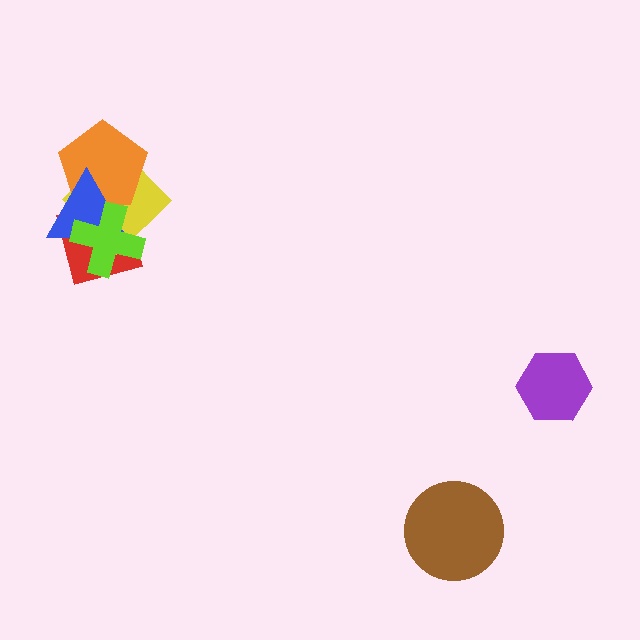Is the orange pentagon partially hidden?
Yes, it is partially covered by another shape.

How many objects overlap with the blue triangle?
4 objects overlap with the blue triangle.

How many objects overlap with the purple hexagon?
0 objects overlap with the purple hexagon.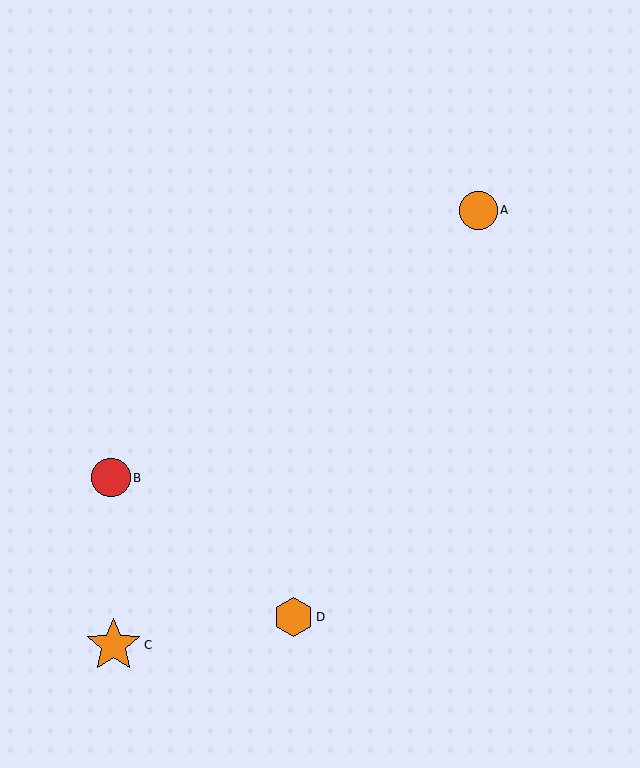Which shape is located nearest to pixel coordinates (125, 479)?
The red circle (labeled B) at (111, 478) is nearest to that location.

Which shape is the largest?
The orange star (labeled C) is the largest.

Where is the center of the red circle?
The center of the red circle is at (111, 478).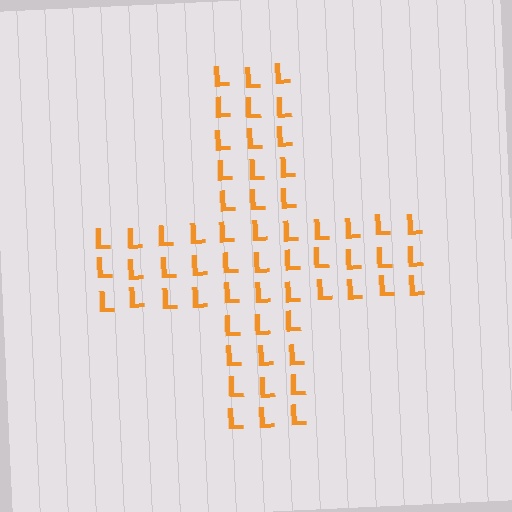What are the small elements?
The small elements are letter L's.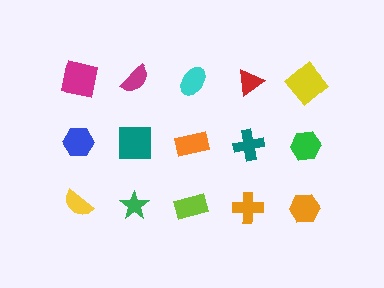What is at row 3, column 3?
A lime rectangle.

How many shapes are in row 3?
5 shapes.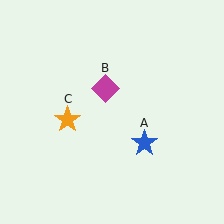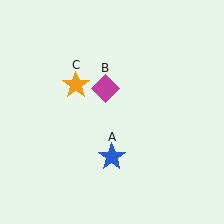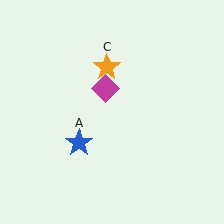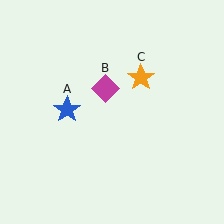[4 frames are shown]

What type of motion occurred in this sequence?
The blue star (object A), orange star (object C) rotated clockwise around the center of the scene.